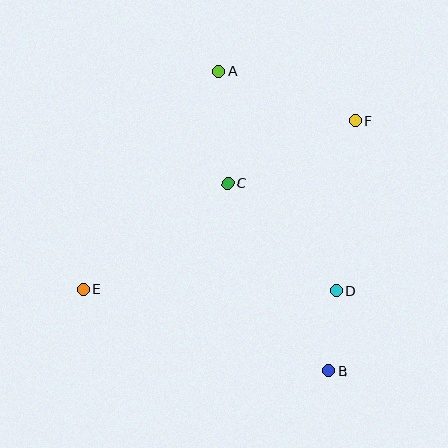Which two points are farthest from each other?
Points E and F are farthest from each other.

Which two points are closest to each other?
Points B and D are closest to each other.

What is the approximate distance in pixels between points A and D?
The distance between A and D is approximately 249 pixels.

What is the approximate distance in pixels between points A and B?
The distance between A and B is approximately 320 pixels.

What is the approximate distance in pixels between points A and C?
The distance between A and C is approximately 113 pixels.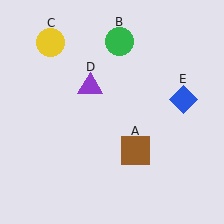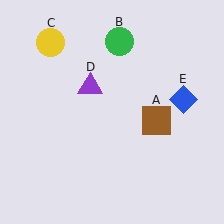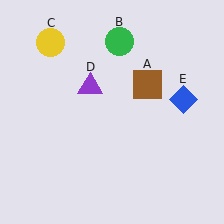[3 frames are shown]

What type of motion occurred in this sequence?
The brown square (object A) rotated counterclockwise around the center of the scene.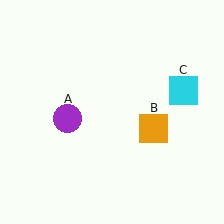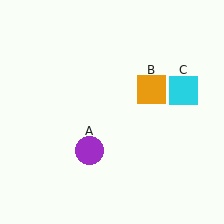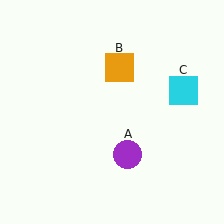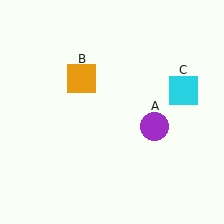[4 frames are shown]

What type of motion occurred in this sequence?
The purple circle (object A), orange square (object B) rotated counterclockwise around the center of the scene.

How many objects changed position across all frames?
2 objects changed position: purple circle (object A), orange square (object B).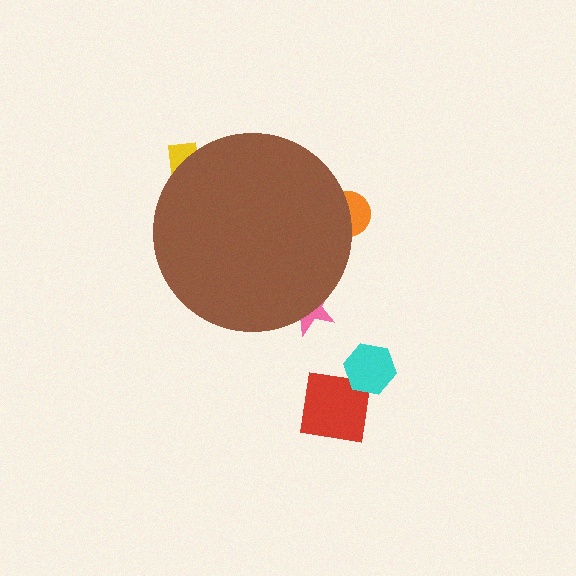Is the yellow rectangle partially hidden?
Yes, the yellow rectangle is partially hidden behind the brown circle.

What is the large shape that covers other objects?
A brown circle.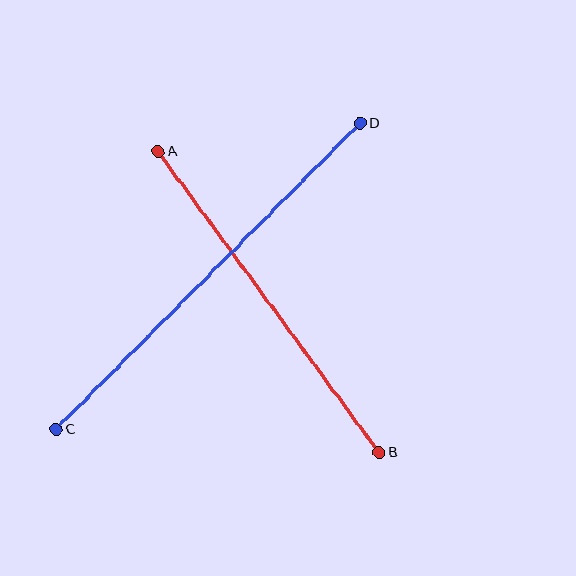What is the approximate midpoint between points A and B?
The midpoint is at approximately (269, 302) pixels.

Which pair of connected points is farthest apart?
Points C and D are farthest apart.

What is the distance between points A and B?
The distance is approximately 373 pixels.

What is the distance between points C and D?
The distance is approximately 431 pixels.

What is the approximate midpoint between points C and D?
The midpoint is at approximately (208, 276) pixels.